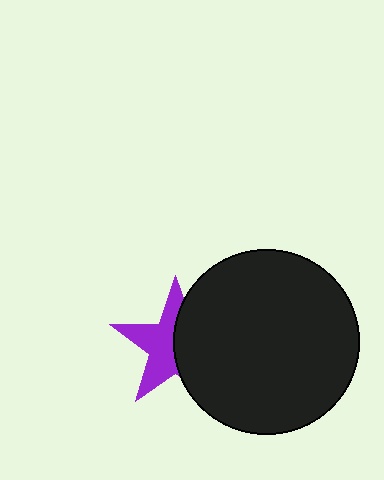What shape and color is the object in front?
The object in front is a black circle.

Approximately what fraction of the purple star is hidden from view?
Roughly 48% of the purple star is hidden behind the black circle.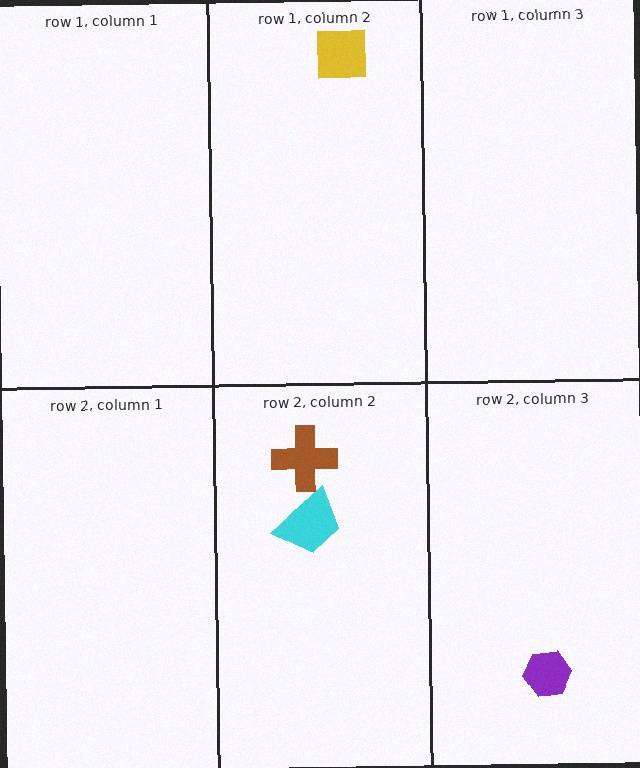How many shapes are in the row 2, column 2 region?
2.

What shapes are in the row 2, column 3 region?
The purple hexagon.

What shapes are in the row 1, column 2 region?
The yellow square.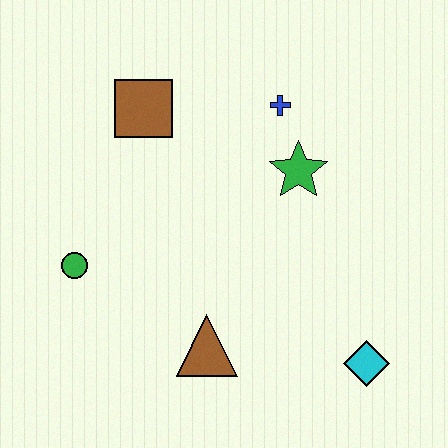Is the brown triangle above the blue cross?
No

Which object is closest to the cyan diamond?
The brown triangle is closest to the cyan diamond.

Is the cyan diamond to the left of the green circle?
No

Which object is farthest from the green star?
The green circle is farthest from the green star.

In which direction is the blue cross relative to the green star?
The blue cross is above the green star.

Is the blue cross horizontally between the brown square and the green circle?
No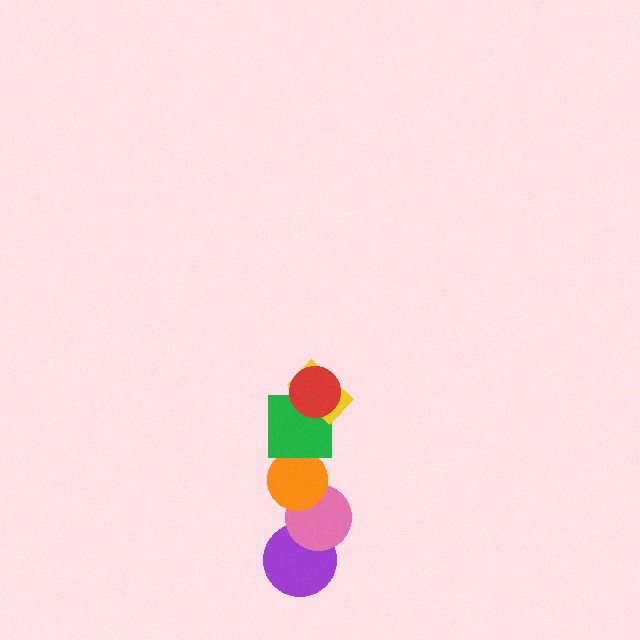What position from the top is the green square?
The green square is 3rd from the top.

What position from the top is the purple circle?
The purple circle is 6th from the top.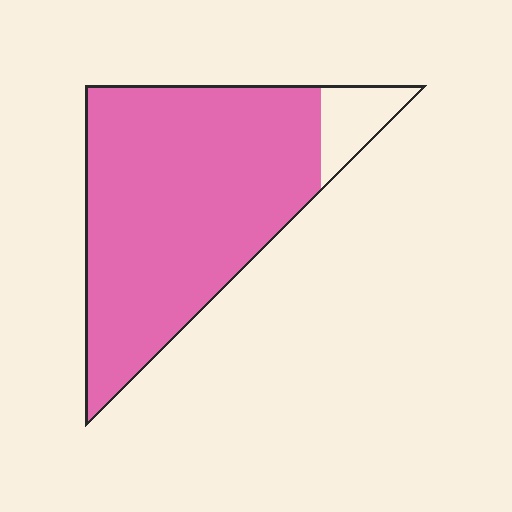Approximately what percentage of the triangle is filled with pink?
Approximately 90%.